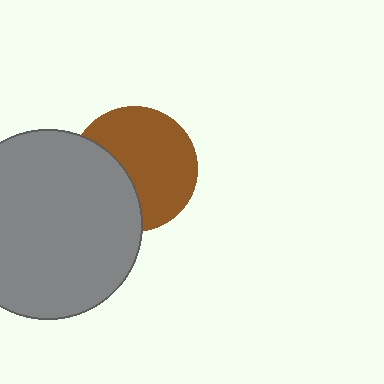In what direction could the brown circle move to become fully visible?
The brown circle could move right. That would shift it out from behind the gray circle entirely.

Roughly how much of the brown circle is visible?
About half of it is visible (roughly 64%).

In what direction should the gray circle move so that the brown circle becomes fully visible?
The gray circle should move left. That is the shortest direction to clear the overlap and leave the brown circle fully visible.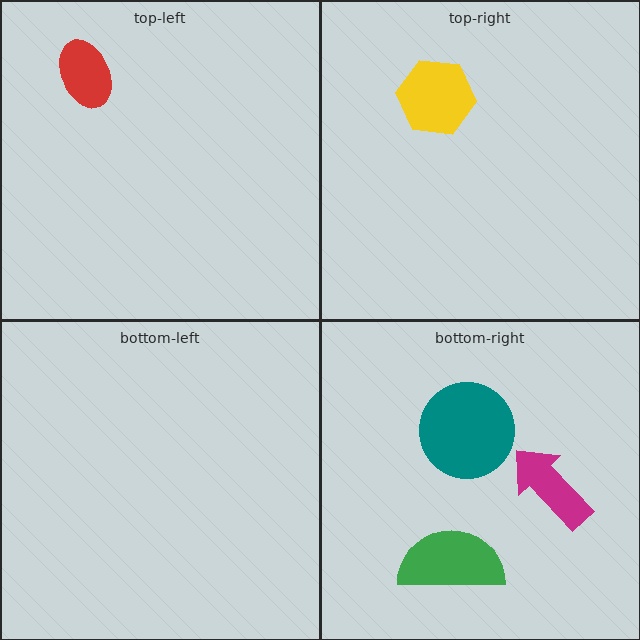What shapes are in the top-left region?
The red ellipse.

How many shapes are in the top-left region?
1.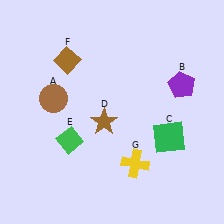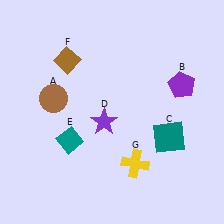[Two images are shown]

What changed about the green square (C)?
In Image 1, C is green. In Image 2, it changed to teal.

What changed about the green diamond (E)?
In Image 1, E is green. In Image 2, it changed to teal.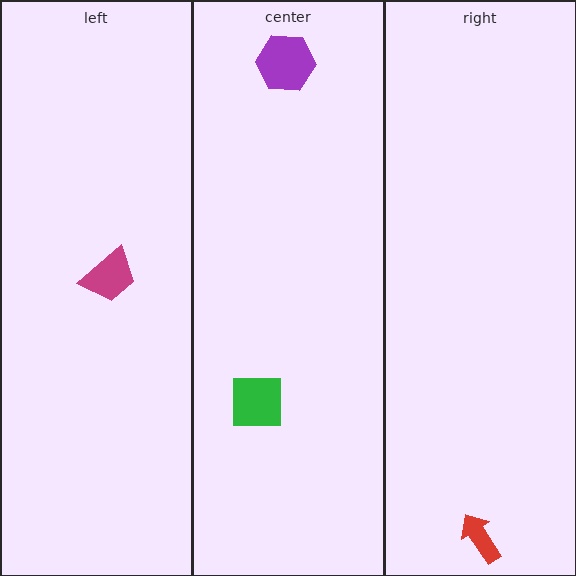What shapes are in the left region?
The magenta trapezoid.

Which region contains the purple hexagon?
The center region.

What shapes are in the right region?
The red arrow.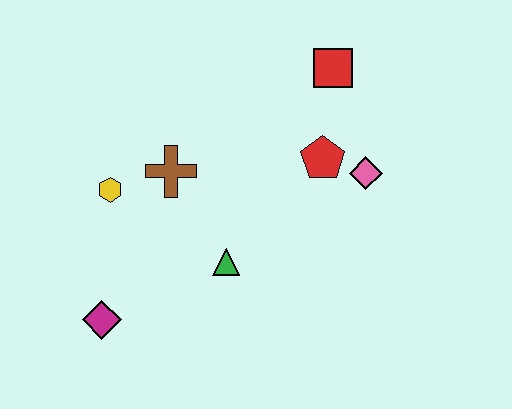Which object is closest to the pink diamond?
The red pentagon is closest to the pink diamond.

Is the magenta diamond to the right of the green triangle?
No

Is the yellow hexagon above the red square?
No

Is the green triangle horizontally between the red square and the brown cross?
Yes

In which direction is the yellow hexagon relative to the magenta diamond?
The yellow hexagon is above the magenta diamond.